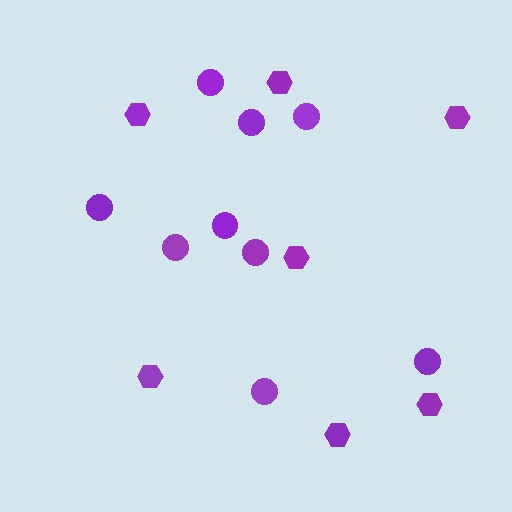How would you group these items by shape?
There are 2 groups: one group of circles (9) and one group of hexagons (7).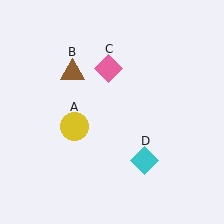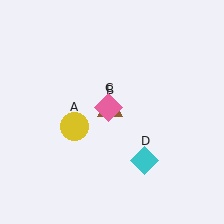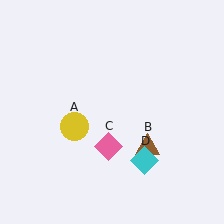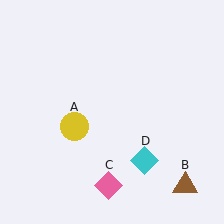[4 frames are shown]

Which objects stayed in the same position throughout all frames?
Yellow circle (object A) and cyan diamond (object D) remained stationary.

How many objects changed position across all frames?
2 objects changed position: brown triangle (object B), pink diamond (object C).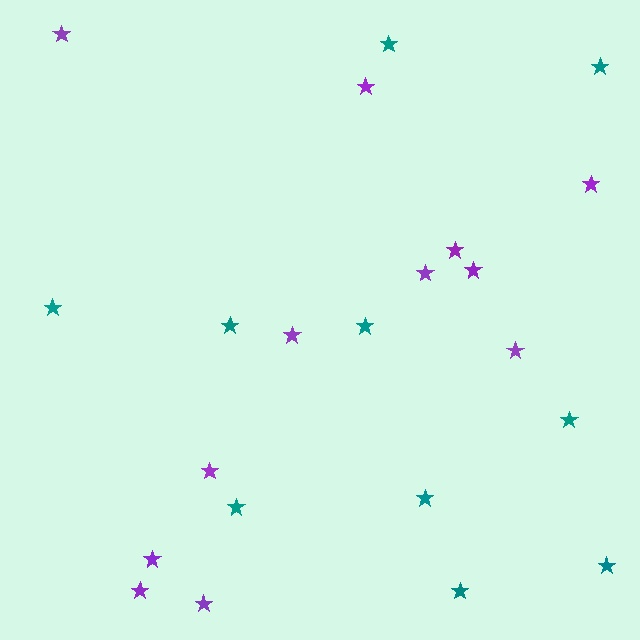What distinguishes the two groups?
There are 2 groups: one group of purple stars (12) and one group of teal stars (10).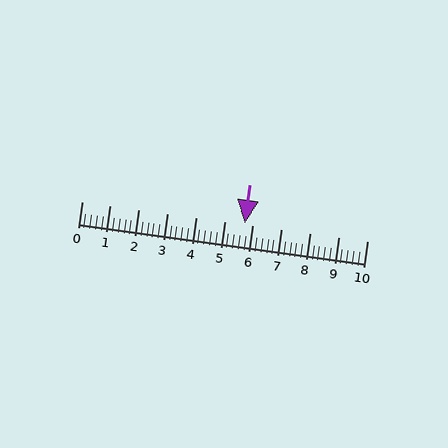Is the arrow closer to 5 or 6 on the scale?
The arrow is closer to 6.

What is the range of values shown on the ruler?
The ruler shows values from 0 to 10.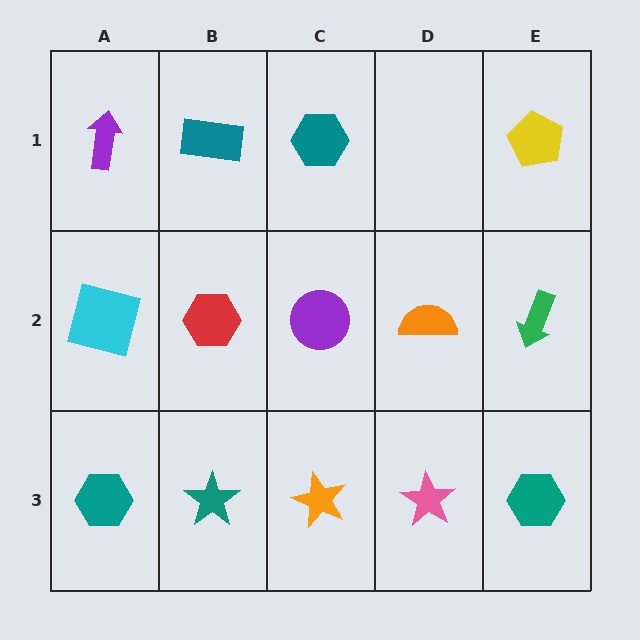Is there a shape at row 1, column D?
No, that cell is empty.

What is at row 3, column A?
A teal hexagon.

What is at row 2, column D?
An orange semicircle.